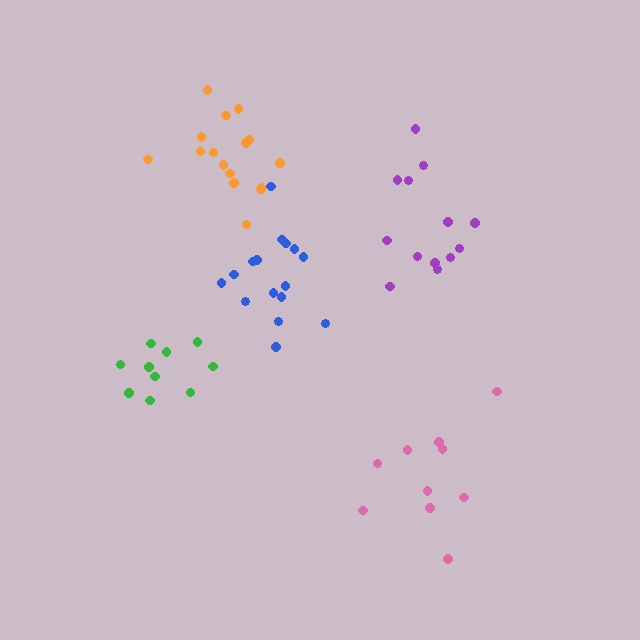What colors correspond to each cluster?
The clusters are colored: blue, pink, green, purple, orange.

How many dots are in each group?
Group 1: 16 dots, Group 2: 10 dots, Group 3: 10 dots, Group 4: 13 dots, Group 5: 16 dots (65 total).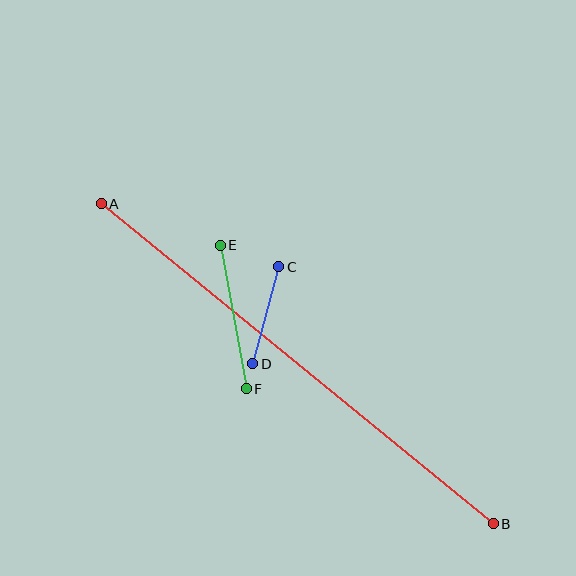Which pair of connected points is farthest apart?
Points A and B are farthest apart.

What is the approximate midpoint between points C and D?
The midpoint is at approximately (266, 315) pixels.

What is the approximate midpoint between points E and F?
The midpoint is at approximately (233, 317) pixels.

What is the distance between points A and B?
The distance is approximately 506 pixels.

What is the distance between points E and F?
The distance is approximately 146 pixels.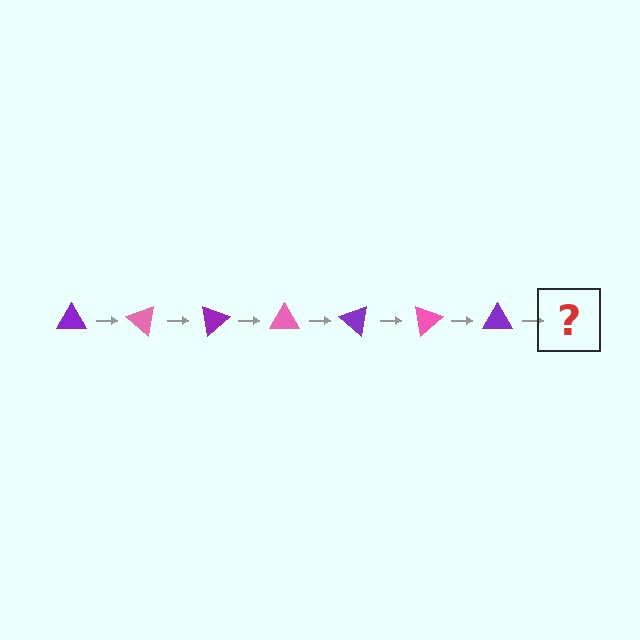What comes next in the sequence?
The next element should be a pink triangle, rotated 280 degrees from the start.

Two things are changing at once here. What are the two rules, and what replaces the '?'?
The two rules are that it rotates 40 degrees each step and the color cycles through purple and pink. The '?' should be a pink triangle, rotated 280 degrees from the start.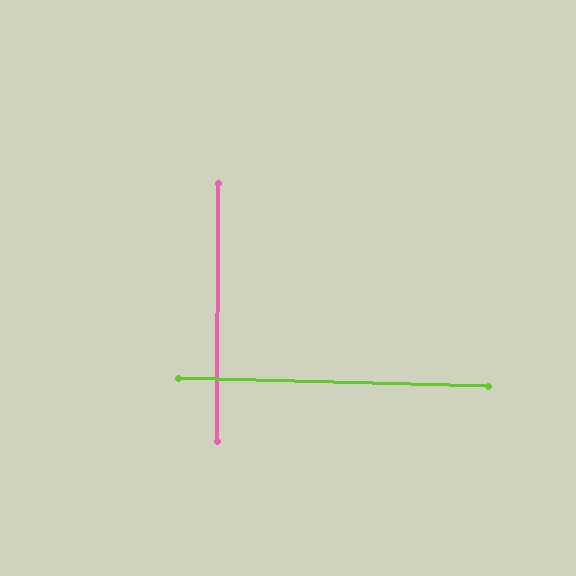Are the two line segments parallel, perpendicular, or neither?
Perpendicular — they meet at approximately 89°.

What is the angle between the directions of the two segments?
Approximately 89 degrees.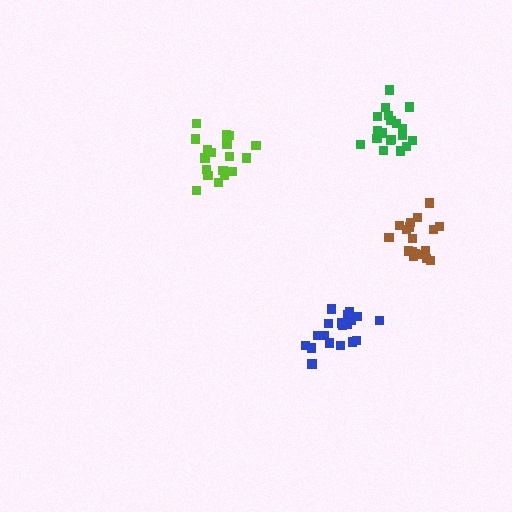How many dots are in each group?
Group 1: 19 dots, Group 2: 20 dots, Group 3: 19 dots, Group 4: 19 dots (77 total).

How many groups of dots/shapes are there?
There are 4 groups.